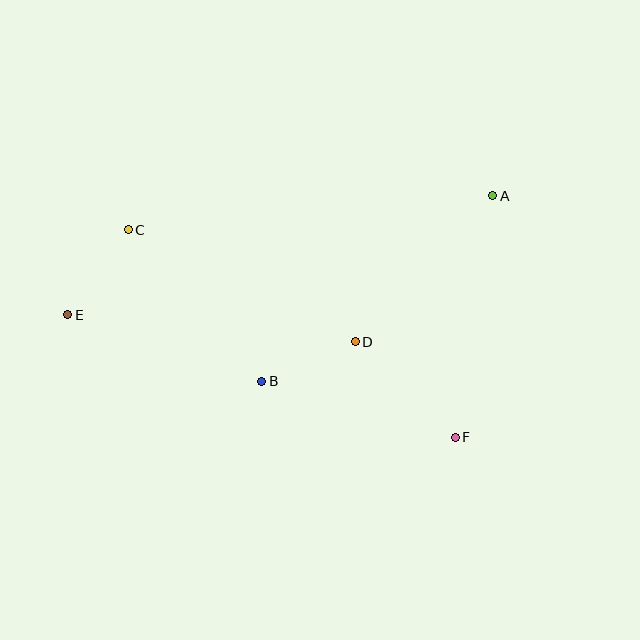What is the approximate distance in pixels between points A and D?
The distance between A and D is approximately 200 pixels.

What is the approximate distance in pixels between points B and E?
The distance between B and E is approximately 205 pixels.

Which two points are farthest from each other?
Points A and E are farthest from each other.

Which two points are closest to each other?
Points B and D are closest to each other.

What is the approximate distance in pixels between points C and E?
The distance between C and E is approximately 105 pixels.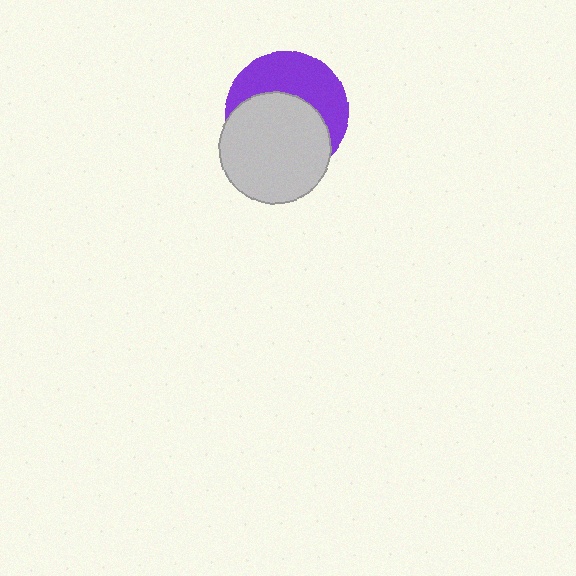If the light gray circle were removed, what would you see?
You would see the complete purple circle.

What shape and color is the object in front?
The object in front is a light gray circle.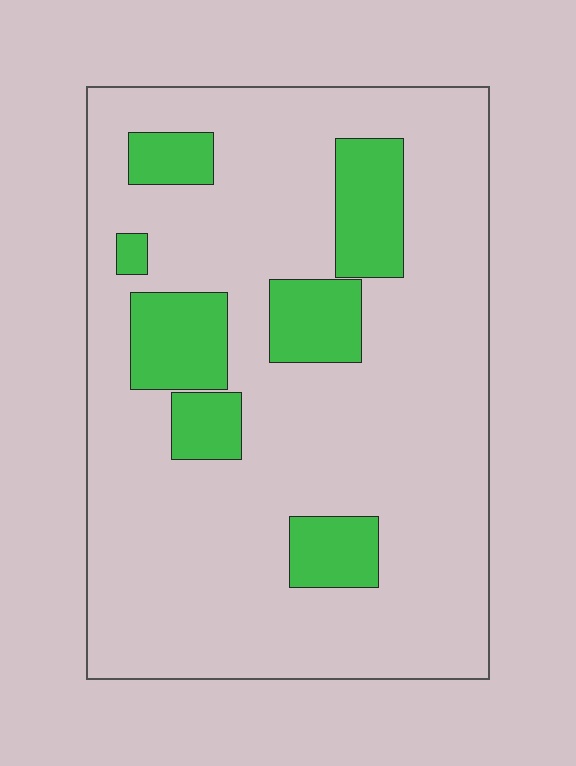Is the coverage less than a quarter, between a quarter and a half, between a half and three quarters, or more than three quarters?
Less than a quarter.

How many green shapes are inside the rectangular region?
7.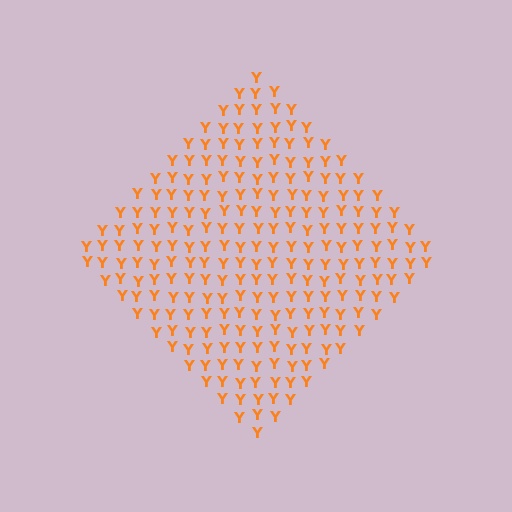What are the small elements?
The small elements are letter Y's.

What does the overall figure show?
The overall figure shows a diamond.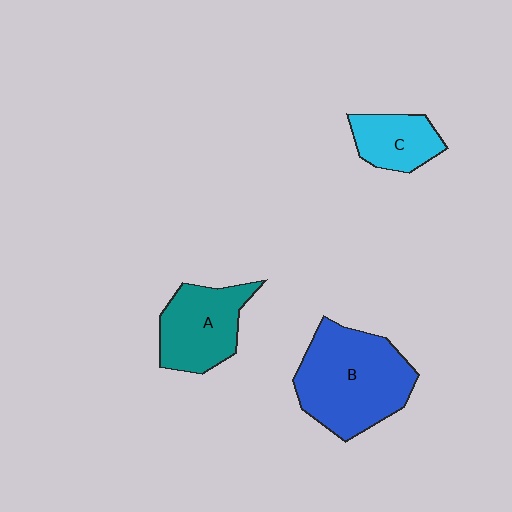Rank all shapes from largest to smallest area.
From largest to smallest: B (blue), A (teal), C (cyan).